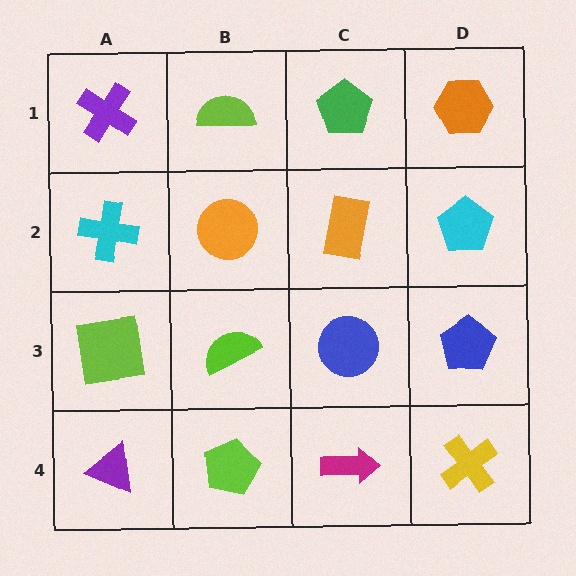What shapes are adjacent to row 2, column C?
A green pentagon (row 1, column C), a blue circle (row 3, column C), an orange circle (row 2, column B), a cyan pentagon (row 2, column D).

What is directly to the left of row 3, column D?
A blue circle.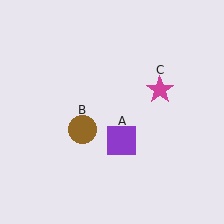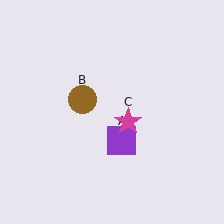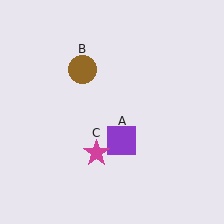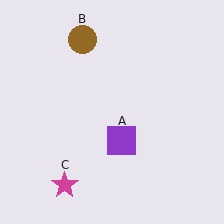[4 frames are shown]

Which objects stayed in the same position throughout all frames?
Purple square (object A) remained stationary.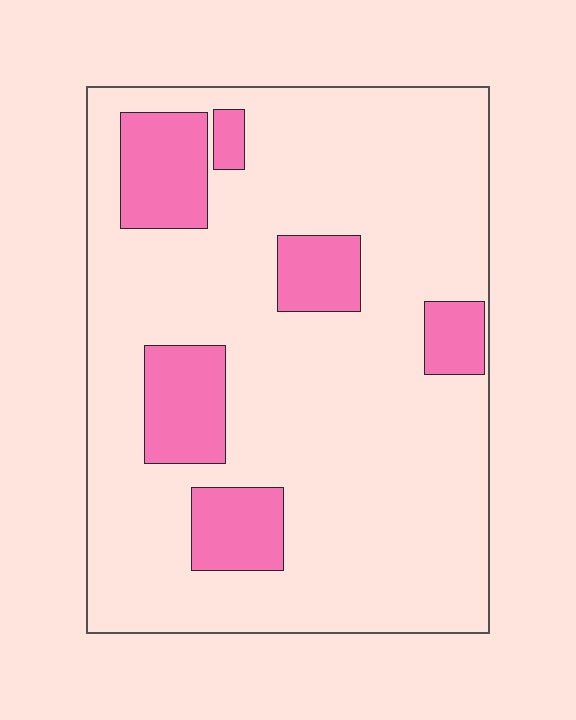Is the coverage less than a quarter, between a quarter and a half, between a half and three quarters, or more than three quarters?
Less than a quarter.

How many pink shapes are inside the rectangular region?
6.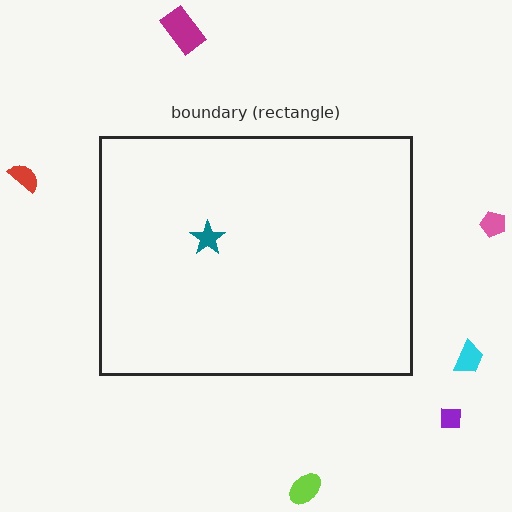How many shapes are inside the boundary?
1 inside, 6 outside.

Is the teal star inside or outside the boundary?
Inside.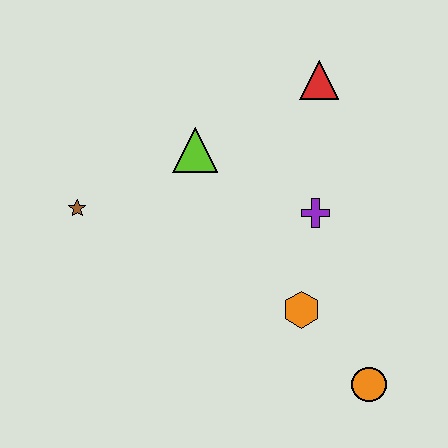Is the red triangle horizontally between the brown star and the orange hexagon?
No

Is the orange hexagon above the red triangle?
No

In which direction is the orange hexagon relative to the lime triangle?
The orange hexagon is below the lime triangle.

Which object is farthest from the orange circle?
The brown star is farthest from the orange circle.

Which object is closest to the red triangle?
The purple cross is closest to the red triangle.